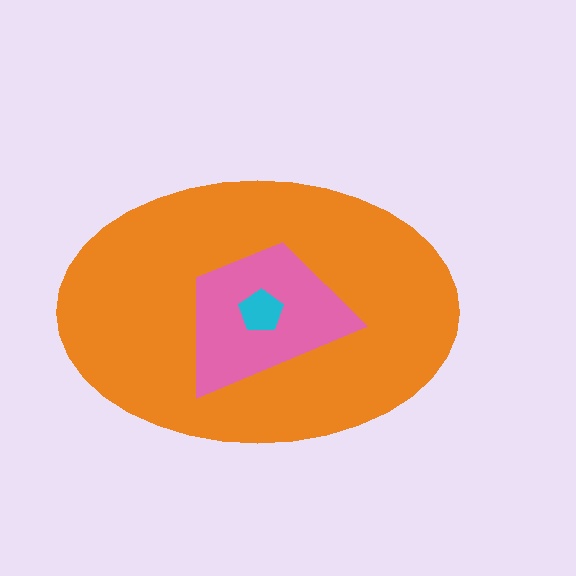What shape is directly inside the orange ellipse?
The pink trapezoid.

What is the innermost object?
The cyan pentagon.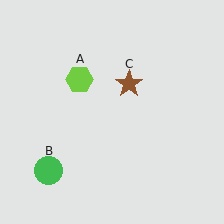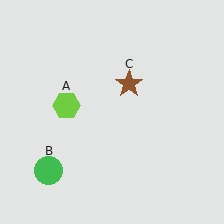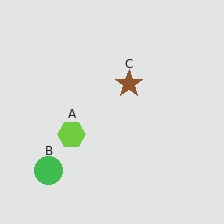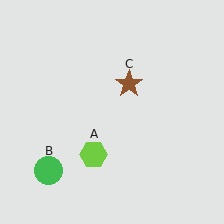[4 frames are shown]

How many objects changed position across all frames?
1 object changed position: lime hexagon (object A).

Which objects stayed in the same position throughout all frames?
Green circle (object B) and brown star (object C) remained stationary.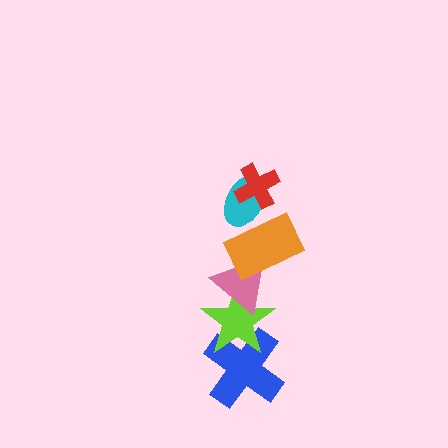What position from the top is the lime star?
The lime star is 5th from the top.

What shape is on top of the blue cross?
The lime star is on top of the blue cross.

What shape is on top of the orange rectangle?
The cyan ellipse is on top of the orange rectangle.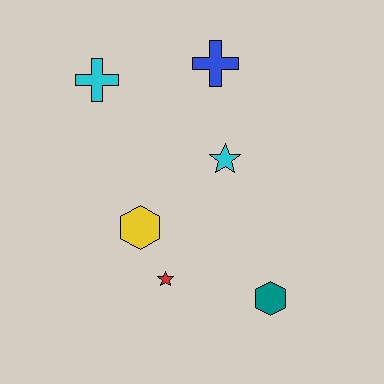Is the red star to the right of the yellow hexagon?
Yes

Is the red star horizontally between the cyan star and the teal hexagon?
No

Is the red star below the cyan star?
Yes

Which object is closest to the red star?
The yellow hexagon is closest to the red star.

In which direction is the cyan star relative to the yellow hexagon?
The cyan star is to the right of the yellow hexagon.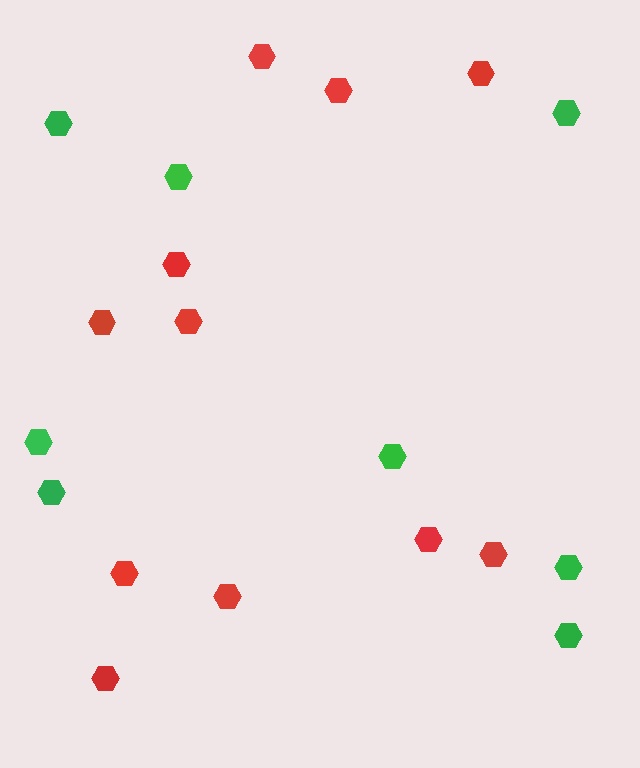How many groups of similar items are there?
There are 2 groups: one group of green hexagons (8) and one group of red hexagons (11).